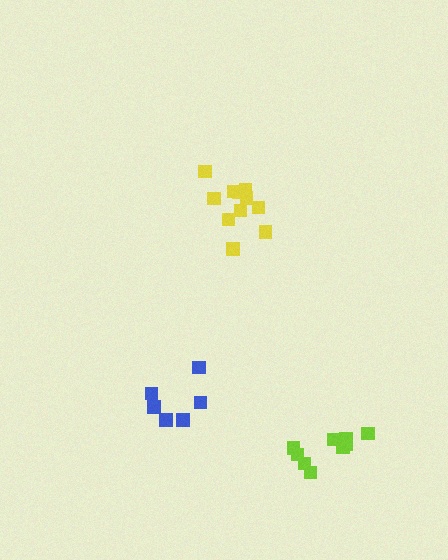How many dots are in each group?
Group 1: 9 dots, Group 2: 11 dots, Group 3: 6 dots (26 total).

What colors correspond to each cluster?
The clusters are colored: lime, yellow, blue.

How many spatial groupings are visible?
There are 3 spatial groupings.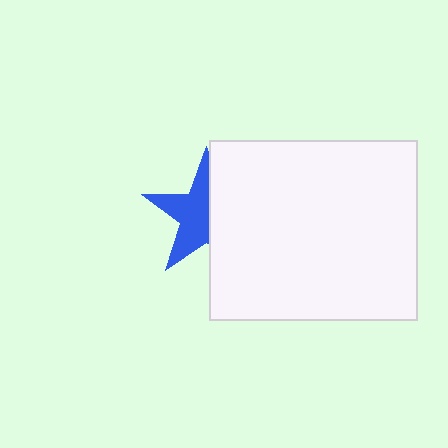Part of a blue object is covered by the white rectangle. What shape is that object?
It is a star.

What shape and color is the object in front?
The object in front is a white rectangle.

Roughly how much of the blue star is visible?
About half of it is visible (roughly 55%).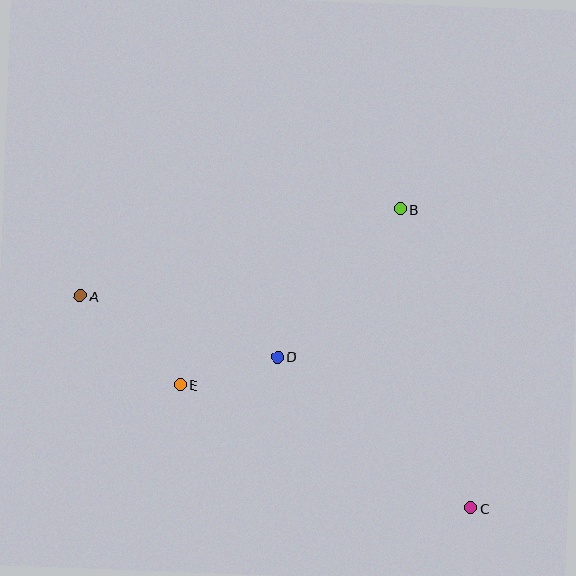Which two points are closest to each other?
Points D and E are closest to each other.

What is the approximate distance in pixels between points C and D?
The distance between C and D is approximately 245 pixels.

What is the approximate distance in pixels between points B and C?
The distance between B and C is approximately 307 pixels.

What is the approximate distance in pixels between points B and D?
The distance between B and D is approximately 192 pixels.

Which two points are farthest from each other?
Points A and C are farthest from each other.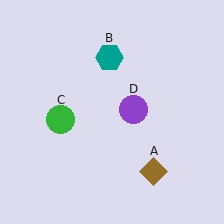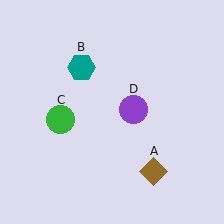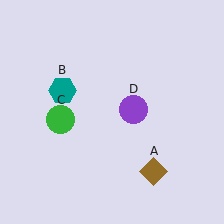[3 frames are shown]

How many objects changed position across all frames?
1 object changed position: teal hexagon (object B).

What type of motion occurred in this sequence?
The teal hexagon (object B) rotated counterclockwise around the center of the scene.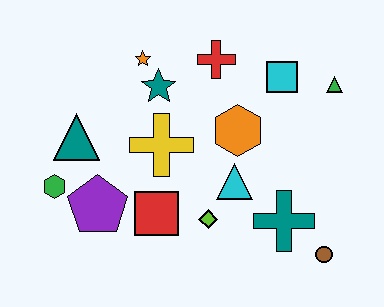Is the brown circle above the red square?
No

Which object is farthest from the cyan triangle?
The green hexagon is farthest from the cyan triangle.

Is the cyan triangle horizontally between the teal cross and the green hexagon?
Yes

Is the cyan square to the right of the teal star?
Yes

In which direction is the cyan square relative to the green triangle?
The cyan square is to the left of the green triangle.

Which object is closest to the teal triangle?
The green hexagon is closest to the teal triangle.